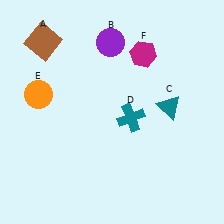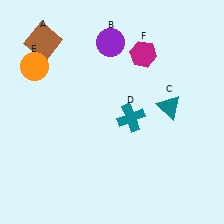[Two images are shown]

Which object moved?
The orange circle (E) moved up.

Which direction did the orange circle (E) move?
The orange circle (E) moved up.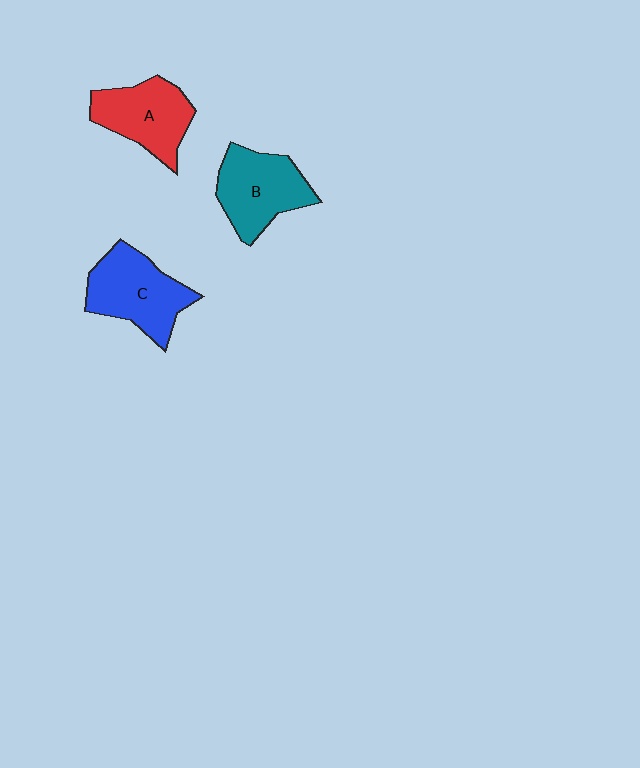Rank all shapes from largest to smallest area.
From largest to smallest: C (blue), B (teal), A (red).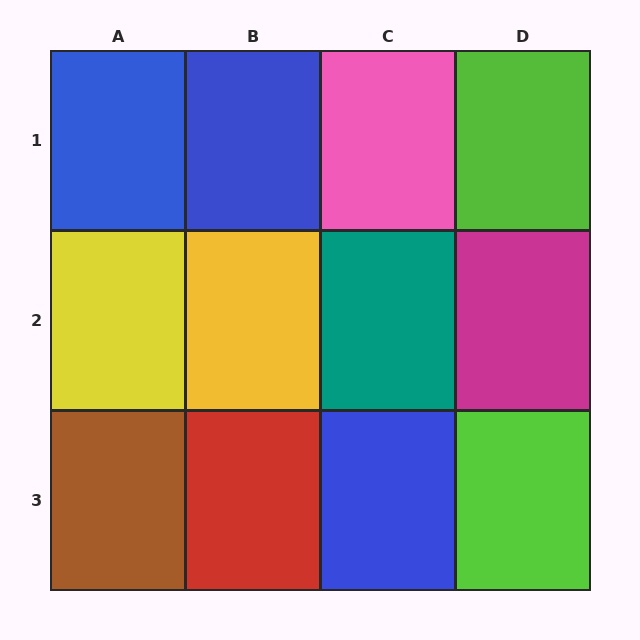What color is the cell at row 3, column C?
Blue.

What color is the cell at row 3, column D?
Lime.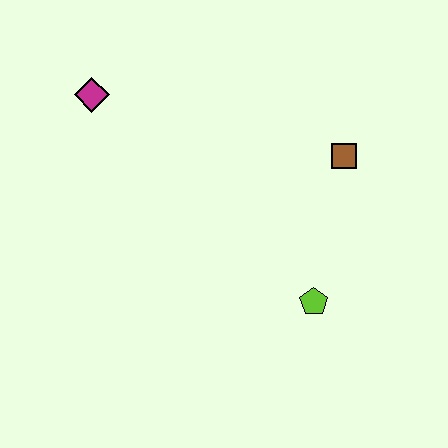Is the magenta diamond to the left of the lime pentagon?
Yes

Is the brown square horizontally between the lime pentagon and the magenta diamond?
No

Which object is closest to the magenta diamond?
The brown square is closest to the magenta diamond.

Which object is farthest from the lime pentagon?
The magenta diamond is farthest from the lime pentagon.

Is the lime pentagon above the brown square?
No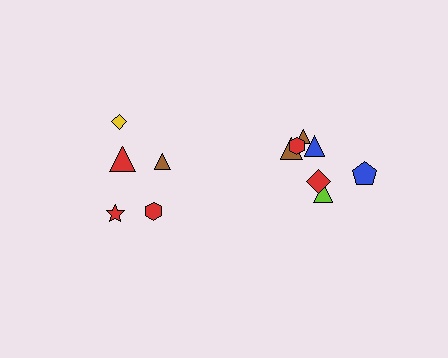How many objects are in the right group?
There are 7 objects.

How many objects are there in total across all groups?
There are 12 objects.